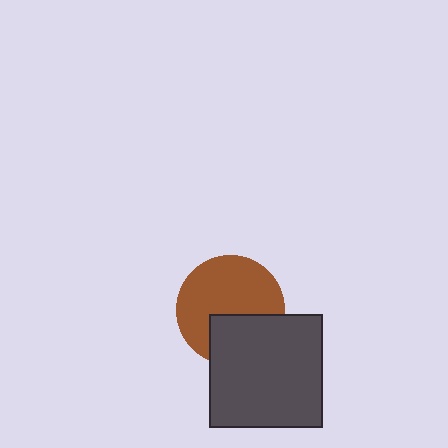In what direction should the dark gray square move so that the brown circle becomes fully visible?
The dark gray square should move down. That is the shortest direction to clear the overlap and leave the brown circle fully visible.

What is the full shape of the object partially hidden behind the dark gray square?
The partially hidden object is a brown circle.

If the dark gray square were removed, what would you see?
You would see the complete brown circle.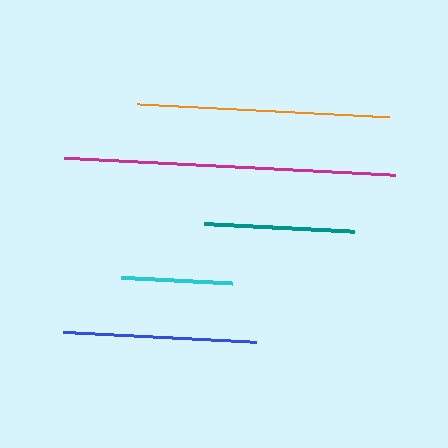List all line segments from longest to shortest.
From longest to shortest: magenta, orange, blue, teal, cyan.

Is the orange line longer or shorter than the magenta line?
The magenta line is longer than the orange line.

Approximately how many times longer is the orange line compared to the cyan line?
The orange line is approximately 2.3 times the length of the cyan line.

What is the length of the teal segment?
The teal segment is approximately 150 pixels long.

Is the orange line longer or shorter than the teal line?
The orange line is longer than the teal line.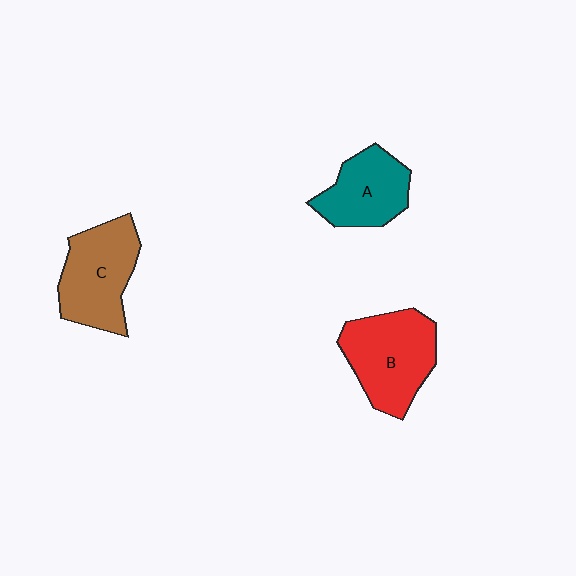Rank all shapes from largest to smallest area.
From largest to smallest: B (red), C (brown), A (teal).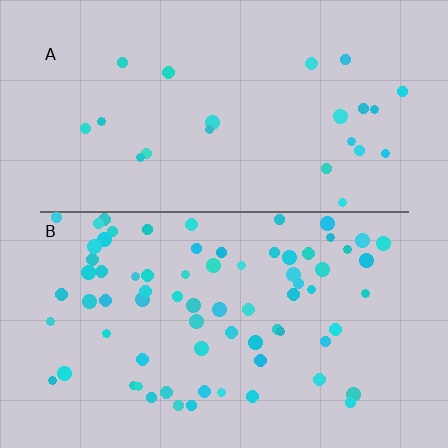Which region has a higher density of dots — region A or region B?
B (the bottom).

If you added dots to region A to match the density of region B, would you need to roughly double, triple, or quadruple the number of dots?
Approximately triple.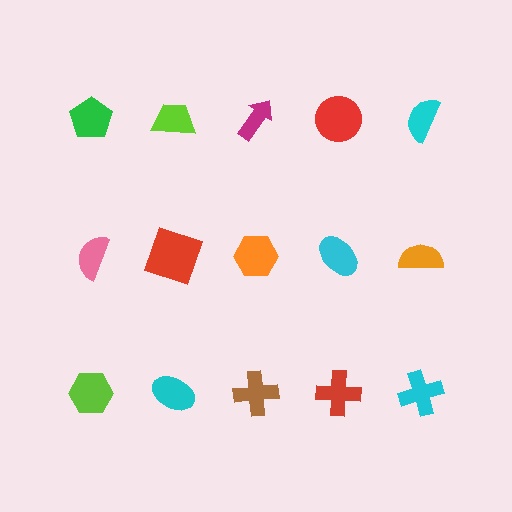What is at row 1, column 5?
A cyan semicircle.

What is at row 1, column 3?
A magenta arrow.